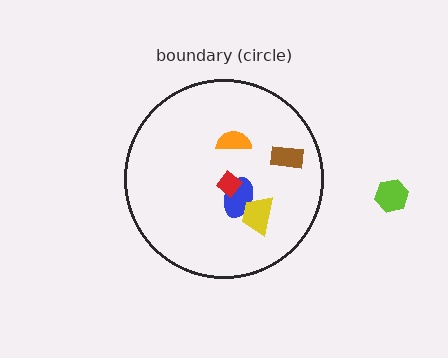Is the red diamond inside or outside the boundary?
Inside.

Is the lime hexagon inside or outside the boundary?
Outside.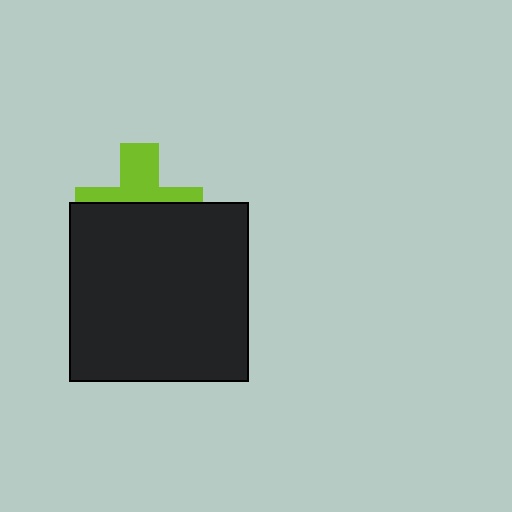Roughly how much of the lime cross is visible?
A small part of it is visible (roughly 42%).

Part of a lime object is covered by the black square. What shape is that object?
It is a cross.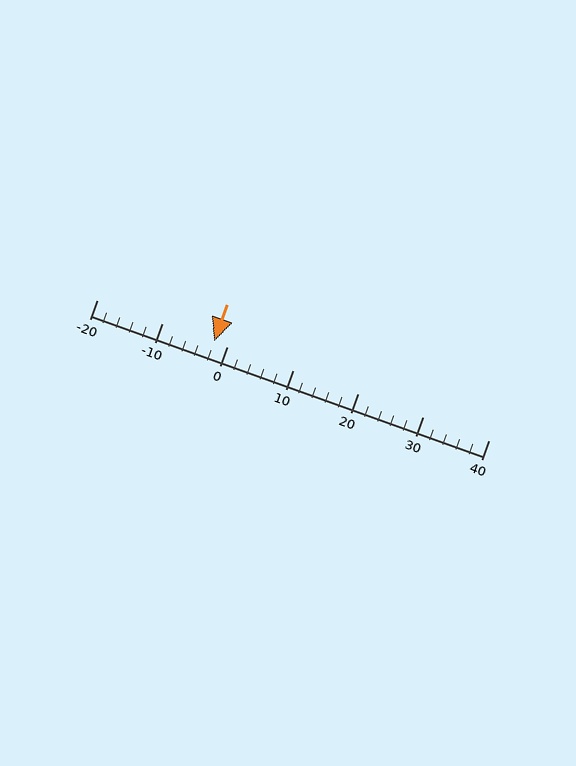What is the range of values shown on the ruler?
The ruler shows values from -20 to 40.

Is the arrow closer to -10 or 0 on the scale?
The arrow is closer to 0.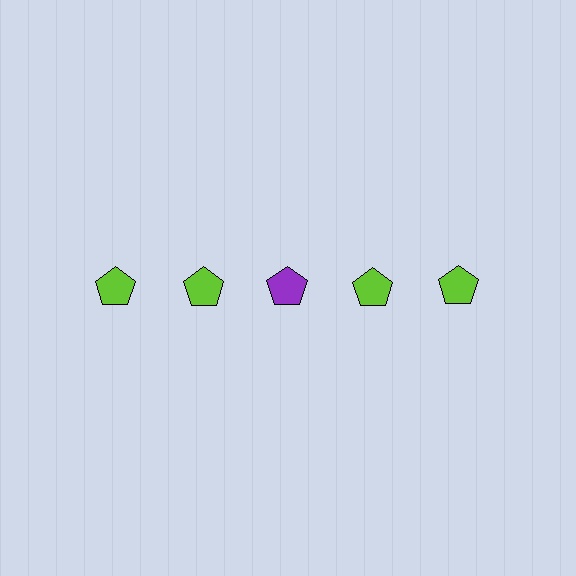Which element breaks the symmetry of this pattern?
The purple pentagon in the top row, center column breaks the symmetry. All other shapes are lime pentagons.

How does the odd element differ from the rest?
It has a different color: purple instead of lime.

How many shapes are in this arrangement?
There are 5 shapes arranged in a grid pattern.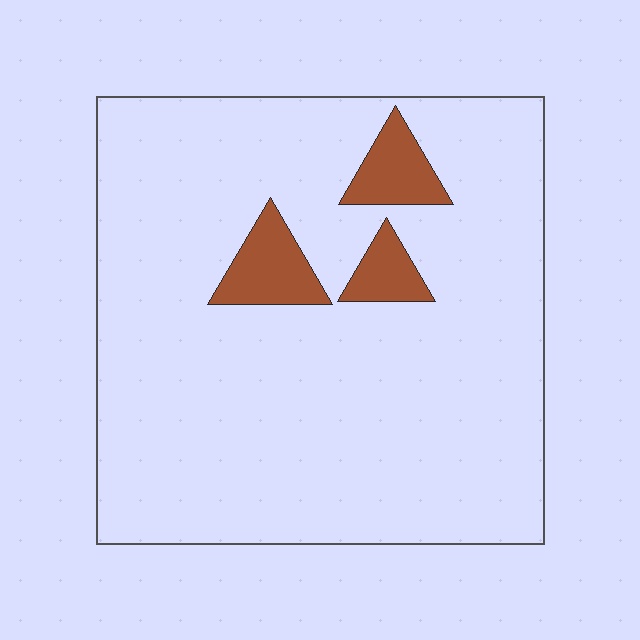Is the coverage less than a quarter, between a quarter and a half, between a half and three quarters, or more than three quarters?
Less than a quarter.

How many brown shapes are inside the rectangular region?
3.